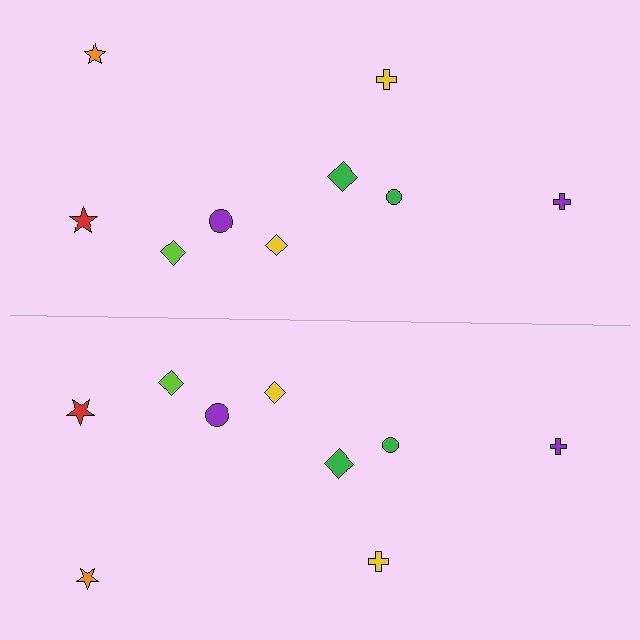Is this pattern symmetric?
Yes, this pattern has bilateral (reflection) symmetry.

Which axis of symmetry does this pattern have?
The pattern has a horizontal axis of symmetry running through the center of the image.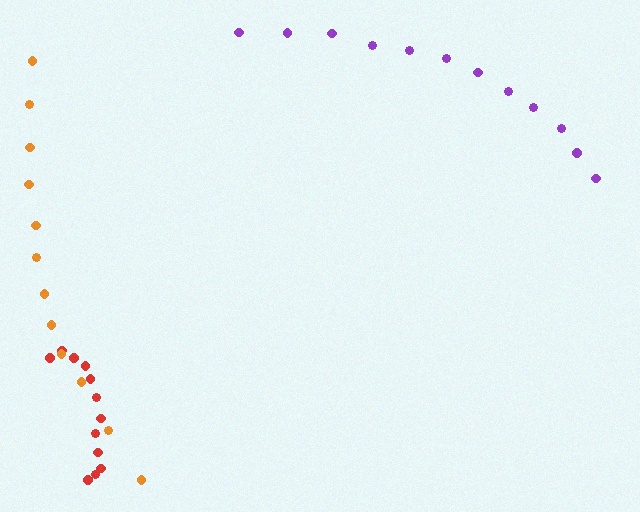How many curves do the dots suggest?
There are 3 distinct paths.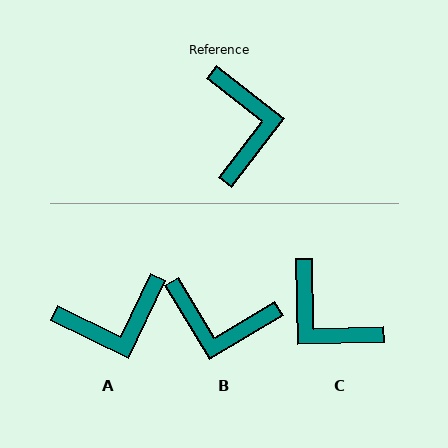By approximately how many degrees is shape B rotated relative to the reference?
Approximately 111 degrees clockwise.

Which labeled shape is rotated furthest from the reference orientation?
C, about 141 degrees away.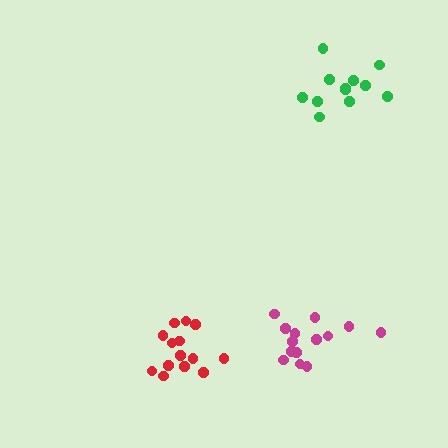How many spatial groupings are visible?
There are 3 spatial groupings.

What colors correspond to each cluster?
The clusters are colored: red, green, magenta.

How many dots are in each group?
Group 1: 14 dots, Group 2: 12 dots, Group 3: 14 dots (40 total).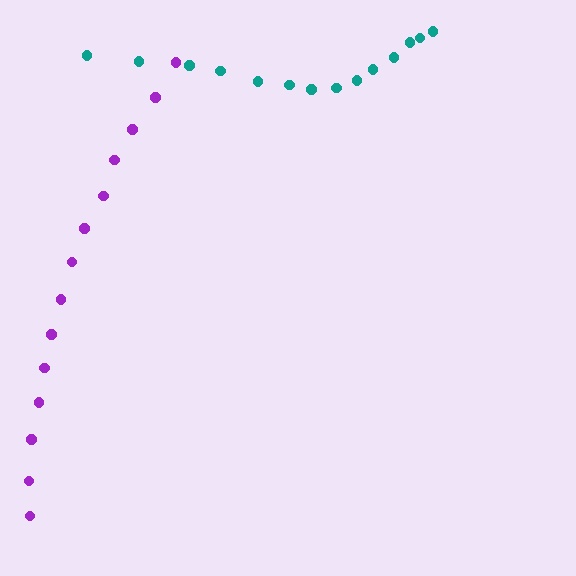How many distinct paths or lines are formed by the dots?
There are 2 distinct paths.